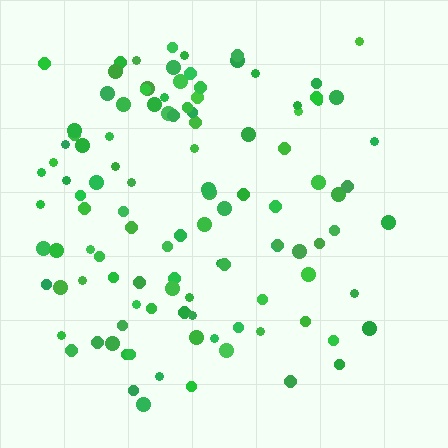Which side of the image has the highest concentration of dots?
The left.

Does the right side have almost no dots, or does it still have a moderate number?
Still a moderate number, just noticeably fewer than the left.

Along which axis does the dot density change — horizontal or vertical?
Horizontal.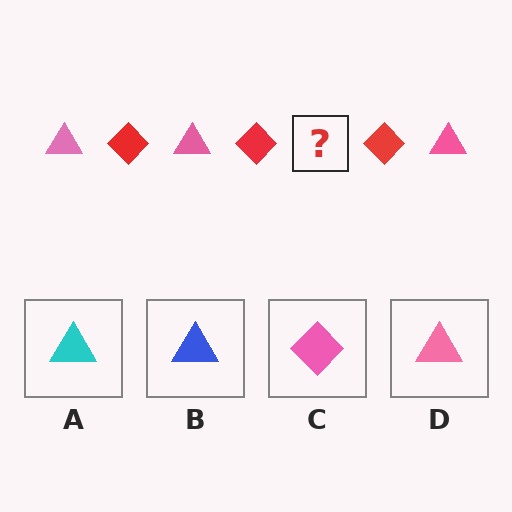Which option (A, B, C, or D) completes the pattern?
D.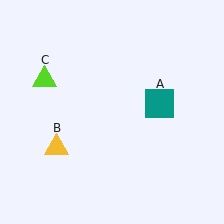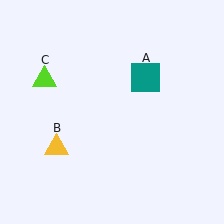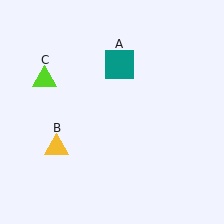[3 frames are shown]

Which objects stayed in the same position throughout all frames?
Yellow triangle (object B) and lime triangle (object C) remained stationary.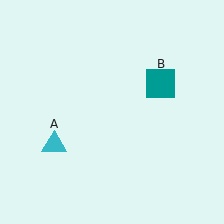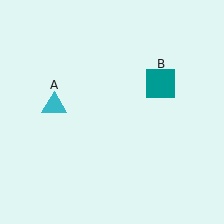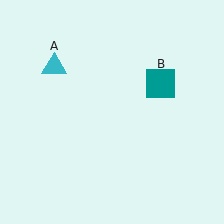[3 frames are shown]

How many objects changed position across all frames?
1 object changed position: cyan triangle (object A).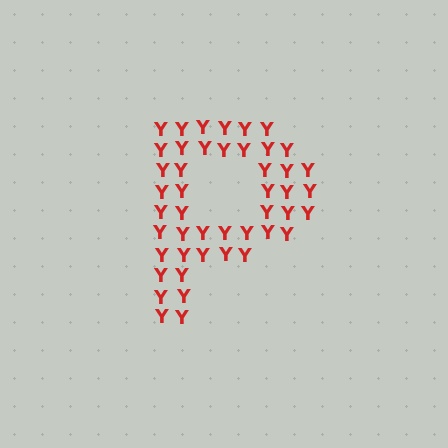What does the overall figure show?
The overall figure shows the letter P.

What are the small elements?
The small elements are letter Y's.